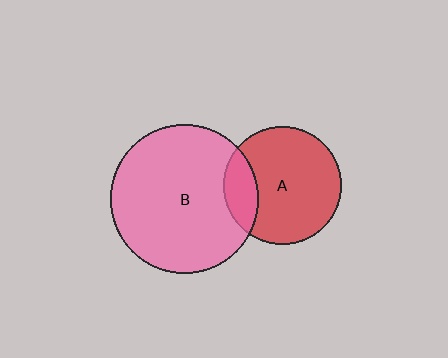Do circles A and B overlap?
Yes.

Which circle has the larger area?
Circle B (pink).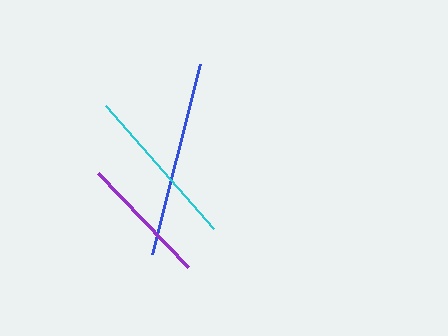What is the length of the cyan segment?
The cyan segment is approximately 164 pixels long.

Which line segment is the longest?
The blue line is the longest at approximately 196 pixels.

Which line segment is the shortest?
The purple line is the shortest at approximately 130 pixels.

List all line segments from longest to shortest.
From longest to shortest: blue, cyan, purple.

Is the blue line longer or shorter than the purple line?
The blue line is longer than the purple line.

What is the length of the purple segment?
The purple segment is approximately 130 pixels long.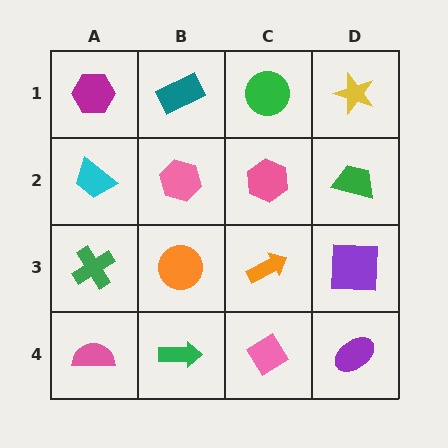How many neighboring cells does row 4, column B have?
3.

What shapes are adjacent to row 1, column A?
A cyan trapezoid (row 2, column A), a teal rectangle (row 1, column B).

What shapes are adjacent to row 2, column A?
A magenta hexagon (row 1, column A), a green cross (row 3, column A), a pink hexagon (row 2, column B).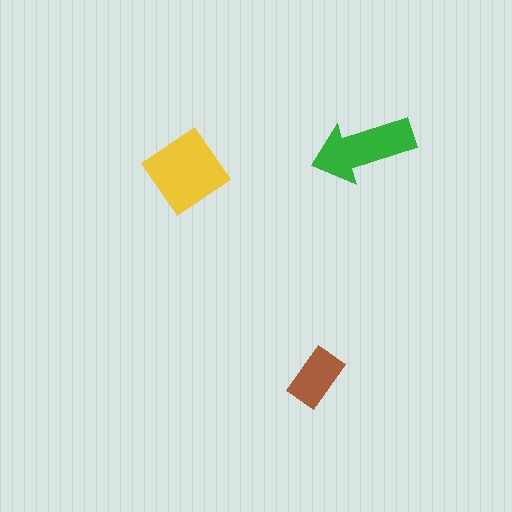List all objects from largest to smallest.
The yellow diamond, the green arrow, the brown rectangle.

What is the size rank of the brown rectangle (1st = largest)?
3rd.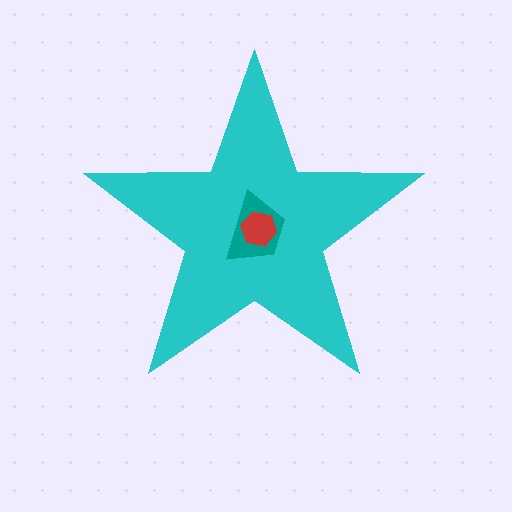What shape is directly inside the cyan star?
The teal trapezoid.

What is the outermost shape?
The cyan star.